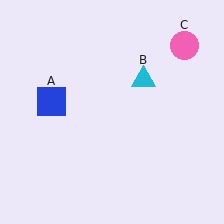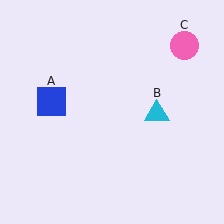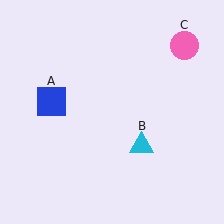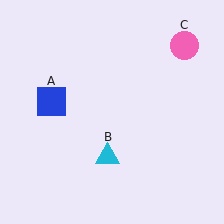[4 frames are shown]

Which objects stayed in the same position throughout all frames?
Blue square (object A) and pink circle (object C) remained stationary.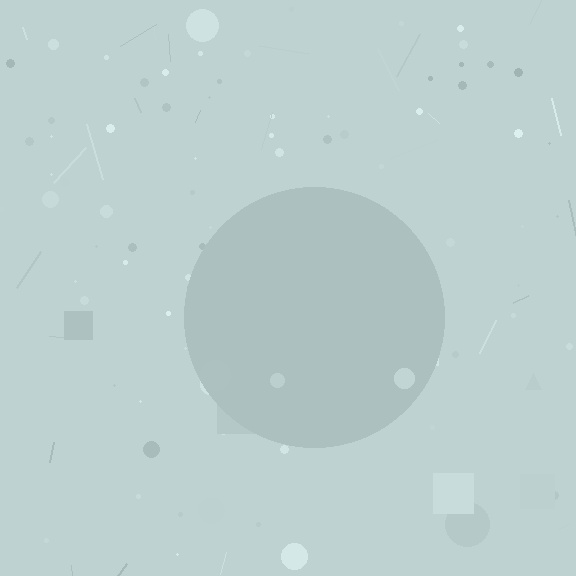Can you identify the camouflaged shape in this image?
The camouflaged shape is a circle.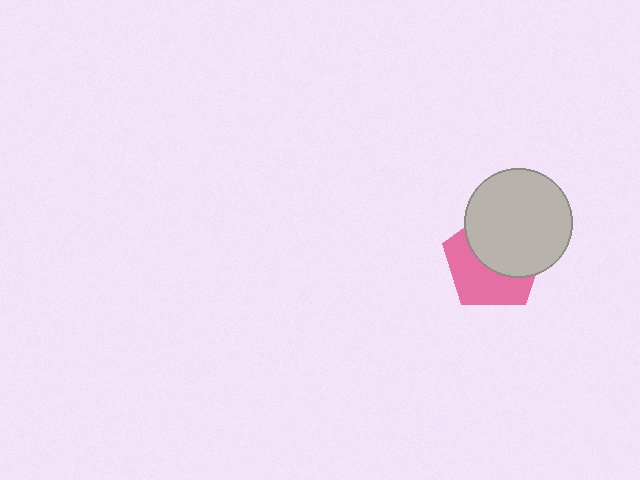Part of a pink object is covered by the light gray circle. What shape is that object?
It is a pentagon.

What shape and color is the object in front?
The object in front is a light gray circle.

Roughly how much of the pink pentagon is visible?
About half of it is visible (roughly 48%).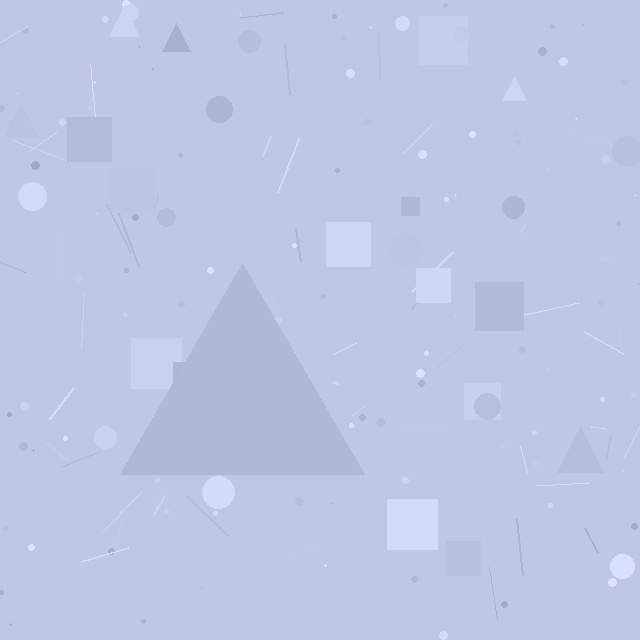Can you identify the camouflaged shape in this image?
The camouflaged shape is a triangle.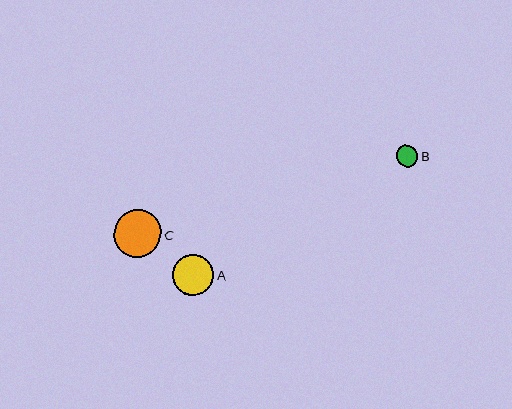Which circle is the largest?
Circle C is the largest with a size of approximately 47 pixels.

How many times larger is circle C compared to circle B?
Circle C is approximately 2.2 times the size of circle B.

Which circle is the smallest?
Circle B is the smallest with a size of approximately 22 pixels.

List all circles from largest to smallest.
From largest to smallest: C, A, B.